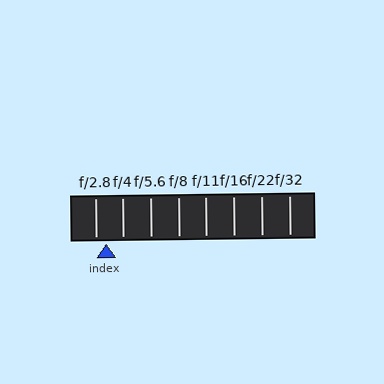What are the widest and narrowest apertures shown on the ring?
The widest aperture shown is f/2.8 and the narrowest is f/32.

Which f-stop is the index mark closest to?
The index mark is closest to f/2.8.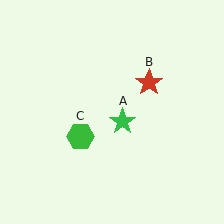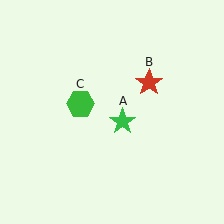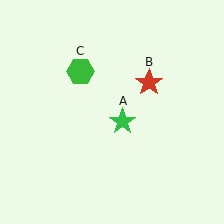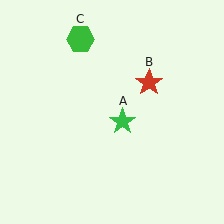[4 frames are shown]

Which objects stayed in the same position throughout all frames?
Green star (object A) and red star (object B) remained stationary.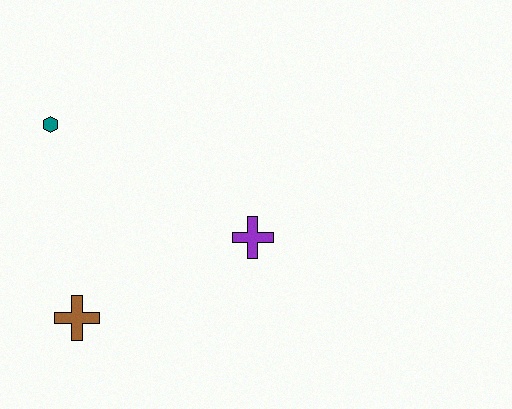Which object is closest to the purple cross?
The brown cross is closest to the purple cross.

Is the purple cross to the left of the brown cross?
No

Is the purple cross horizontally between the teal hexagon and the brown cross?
No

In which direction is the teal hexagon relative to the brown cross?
The teal hexagon is above the brown cross.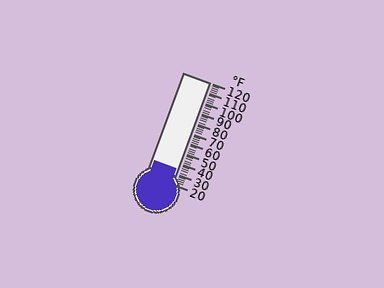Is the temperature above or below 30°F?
The temperature is above 30°F.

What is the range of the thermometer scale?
The thermometer scale ranges from 20°F to 120°F.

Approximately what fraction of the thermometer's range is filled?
The thermometer is filled to approximately 15% of its range.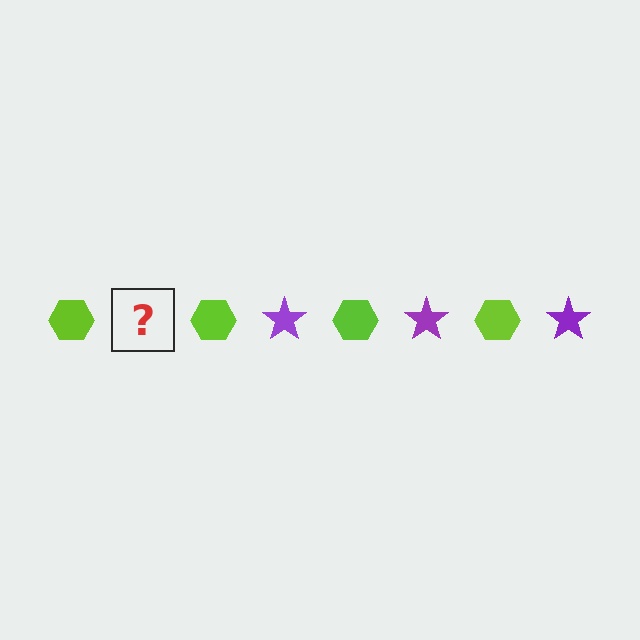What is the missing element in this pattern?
The missing element is a purple star.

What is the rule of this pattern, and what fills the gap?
The rule is that the pattern alternates between lime hexagon and purple star. The gap should be filled with a purple star.